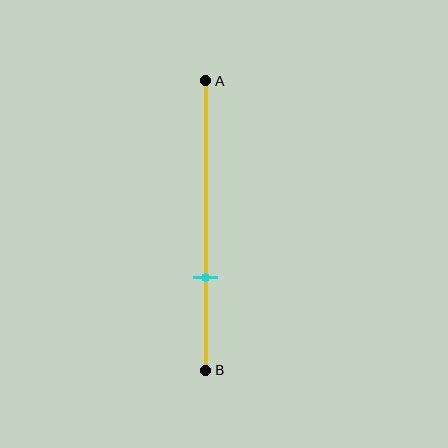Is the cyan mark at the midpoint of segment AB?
No, the mark is at about 70% from A, not at the 50% midpoint.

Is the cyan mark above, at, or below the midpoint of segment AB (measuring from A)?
The cyan mark is below the midpoint of segment AB.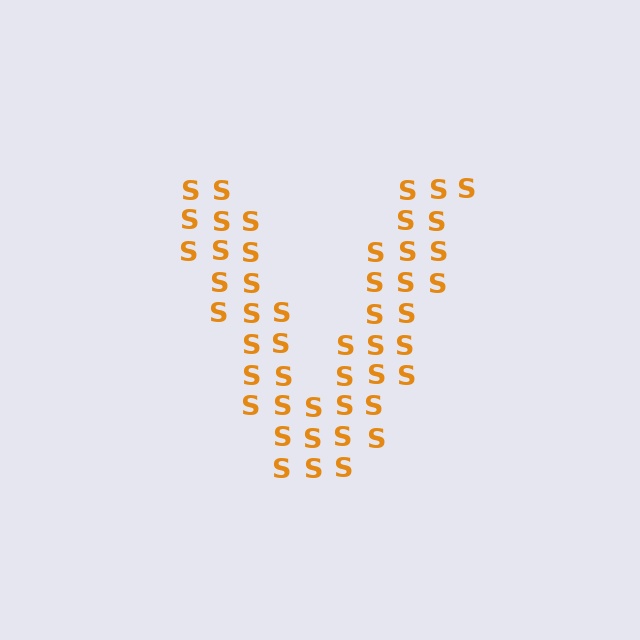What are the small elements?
The small elements are letter S's.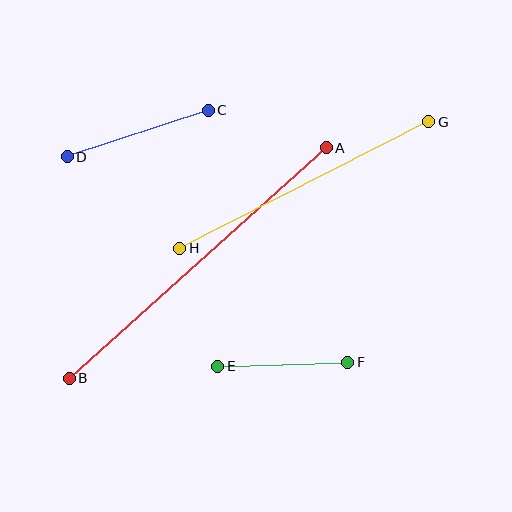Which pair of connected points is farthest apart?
Points A and B are farthest apart.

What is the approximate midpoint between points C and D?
The midpoint is at approximately (138, 134) pixels.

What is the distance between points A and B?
The distance is approximately 345 pixels.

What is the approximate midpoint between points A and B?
The midpoint is at approximately (198, 263) pixels.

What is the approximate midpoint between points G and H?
The midpoint is at approximately (304, 185) pixels.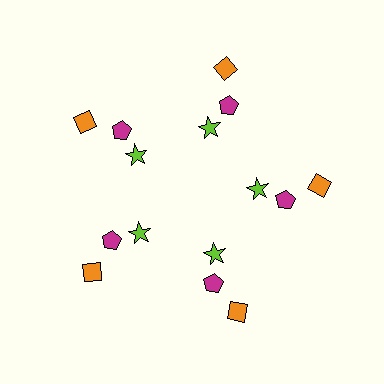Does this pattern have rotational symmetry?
Yes, this pattern has 5-fold rotational symmetry. It looks the same after rotating 72 degrees around the center.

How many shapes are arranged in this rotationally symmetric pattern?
There are 15 shapes, arranged in 5 groups of 3.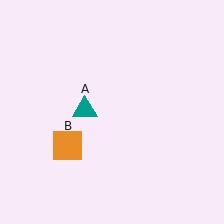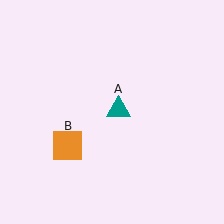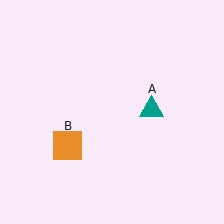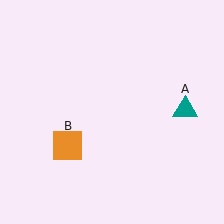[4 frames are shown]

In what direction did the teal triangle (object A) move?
The teal triangle (object A) moved right.